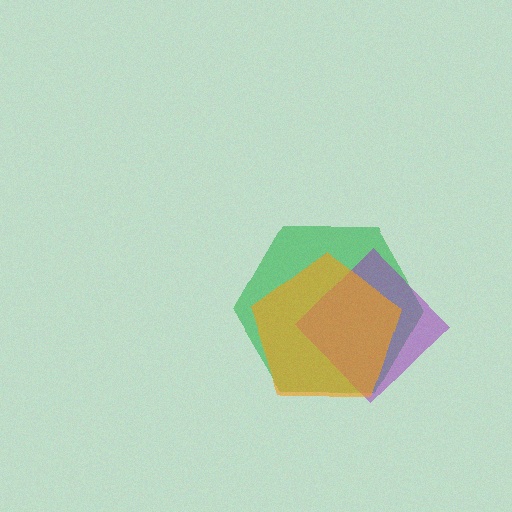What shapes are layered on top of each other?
The layered shapes are: a green hexagon, a purple diamond, an orange pentagon.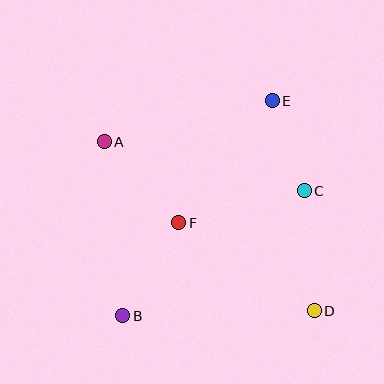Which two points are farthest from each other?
Points A and D are farthest from each other.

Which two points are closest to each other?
Points C and E are closest to each other.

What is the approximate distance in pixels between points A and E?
The distance between A and E is approximately 172 pixels.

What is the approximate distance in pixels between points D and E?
The distance between D and E is approximately 214 pixels.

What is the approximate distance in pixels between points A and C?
The distance between A and C is approximately 206 pixels.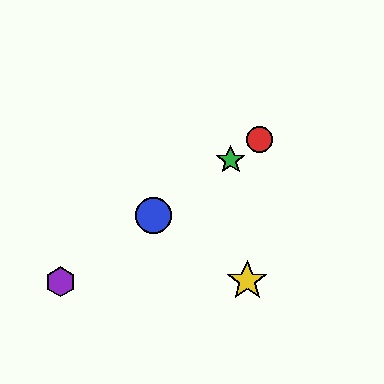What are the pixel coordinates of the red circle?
The red circle is at (260, 139).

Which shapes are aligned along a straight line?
The red circle, the blue circle, the green star, the purple hexagon are aligned along a straight line.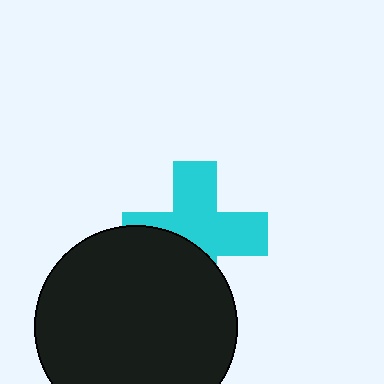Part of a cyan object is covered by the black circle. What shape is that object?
It is a cross.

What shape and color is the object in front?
The object in front is a black circle.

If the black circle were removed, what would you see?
You would see the complete cyan cross.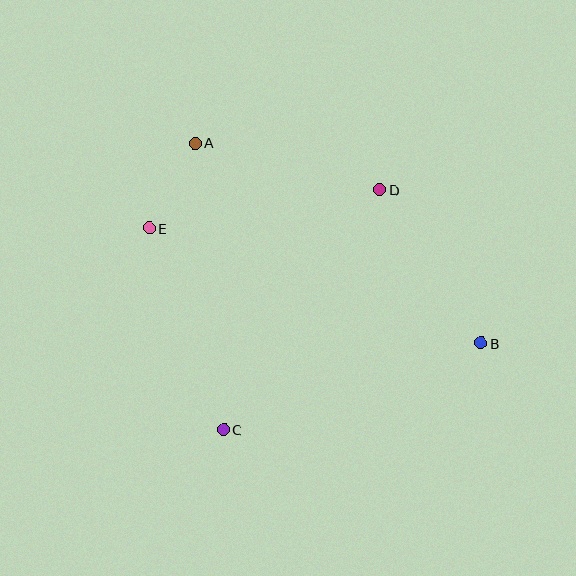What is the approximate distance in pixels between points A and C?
The distance between A and C is approximately 288 pixels.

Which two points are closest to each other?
Points A and E are closest to each other.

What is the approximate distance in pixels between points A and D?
The distance between A and D is approximately 191 pixels.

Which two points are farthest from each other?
Points B and E are farthest from each other.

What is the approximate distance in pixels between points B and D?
The distance between B and D is approximately 184 pixels.